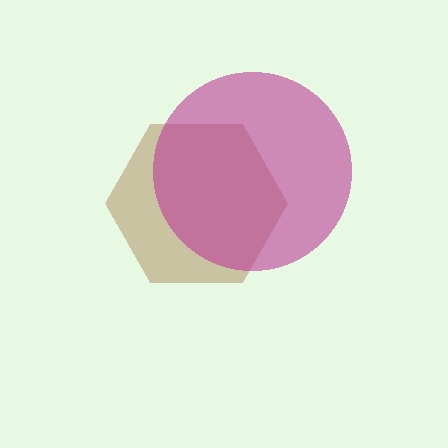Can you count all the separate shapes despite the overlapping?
Yes, there are 2 separate shapes.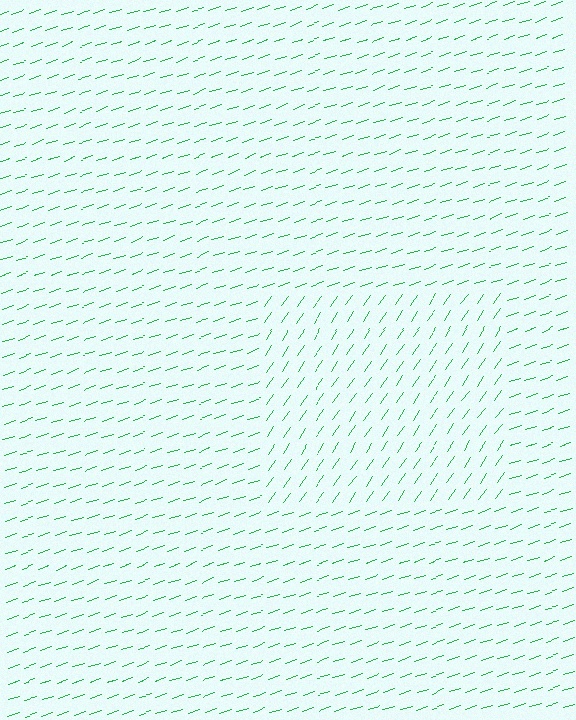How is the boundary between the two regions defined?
The boundary is defined purely by a change in line orientation (approximately 37 degrees difference). All lines are the same color and thickness.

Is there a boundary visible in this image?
Yes, there is a texture boundary formed by a change in line orientation.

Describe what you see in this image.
The image is filled with small green line segments. A rectangle region in the image has lines oriented differently from the surrounding lines, creating a visible texture boundary.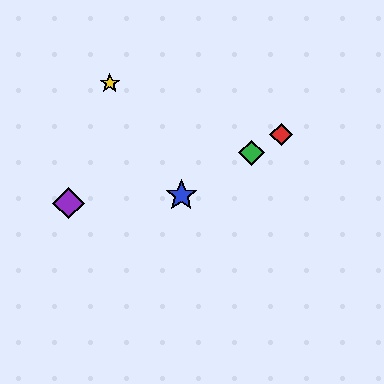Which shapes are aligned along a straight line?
The red diamond, the blue star, the green diamond are aligned along a straight line.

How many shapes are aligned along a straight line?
3 shapes (the red diamond, the blue star, the green diamond) are aligned along a straight line.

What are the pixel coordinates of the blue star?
The blue star is at (181, 195).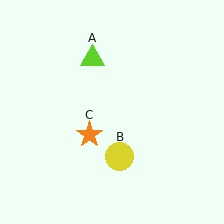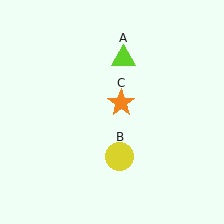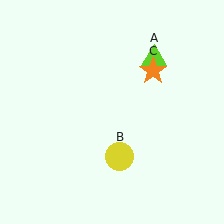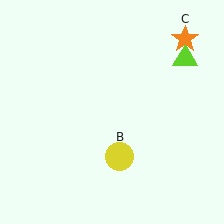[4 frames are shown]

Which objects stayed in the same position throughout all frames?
Yellow circle (object B) remained stationary.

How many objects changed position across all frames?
2 objects changed position: lime triangle (object A), orange star (object C).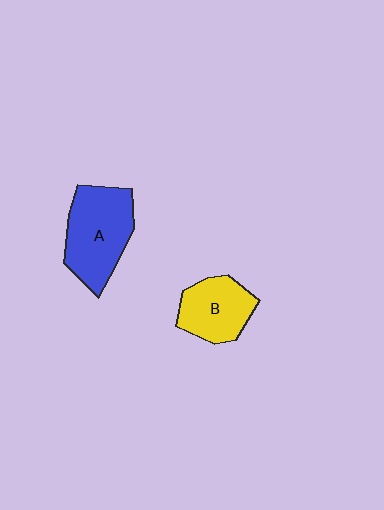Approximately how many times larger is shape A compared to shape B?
Approximately 1.4 times.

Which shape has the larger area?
Shape A (blue).